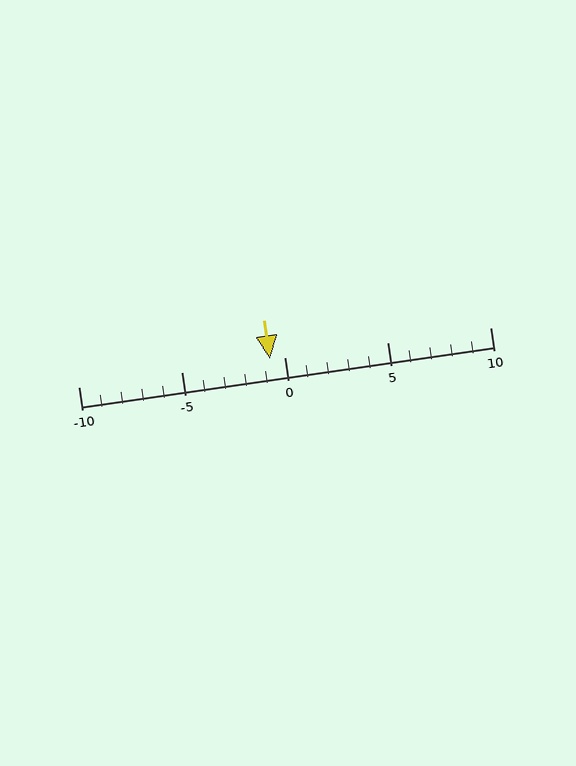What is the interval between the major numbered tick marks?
The major tick marks are spaced 5 units apart.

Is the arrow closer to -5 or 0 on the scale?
The arrow is closer to 0.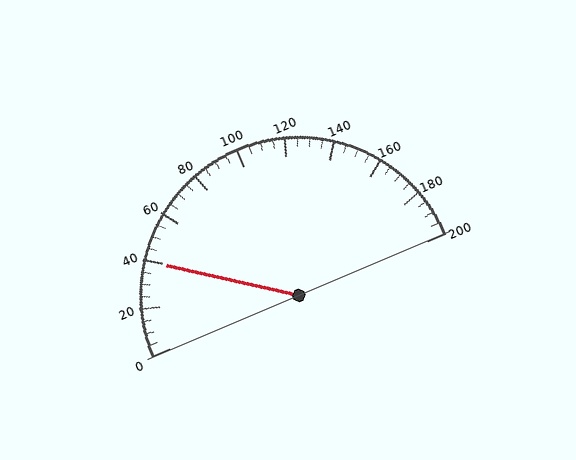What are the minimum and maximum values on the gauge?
The gauge ranges from 0 to 200.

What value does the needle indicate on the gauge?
The needle indicates approximately 40.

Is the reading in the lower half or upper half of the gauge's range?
The reading is in the lower half of the range (0 to 200).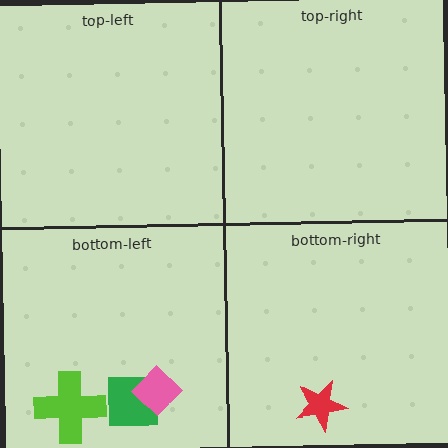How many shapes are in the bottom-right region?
1.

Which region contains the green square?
The bottom-left region.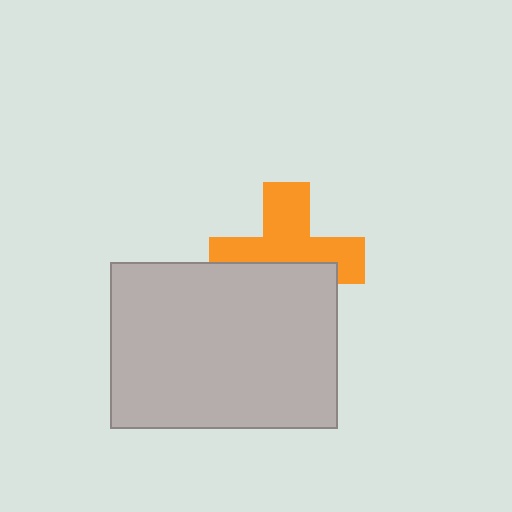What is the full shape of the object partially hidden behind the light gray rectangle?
The partially hidden object is an orange cross.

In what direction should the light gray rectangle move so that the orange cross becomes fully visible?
The light gray rectangle should move down. That is the shortest direction to clear the overlap and leave the orange cross fully visible.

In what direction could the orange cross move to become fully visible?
The orange cross could move up. That would shift it out from behind the light gray rectangle entirely.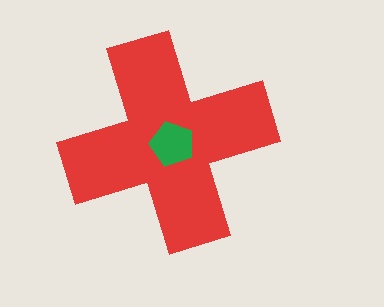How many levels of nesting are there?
2.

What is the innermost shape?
The green pentagon.